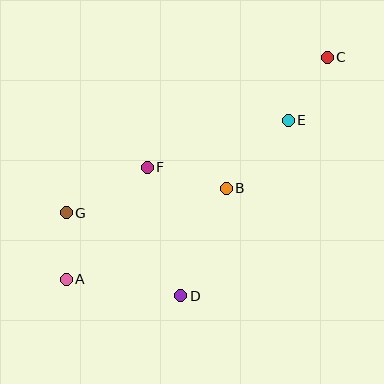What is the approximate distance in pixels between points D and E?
The distance between D and E is approximately 206 pixels.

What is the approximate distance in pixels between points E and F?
The distance between E and F is approximately 148 pixels.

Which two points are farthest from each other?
Points A and C are farthest from each other.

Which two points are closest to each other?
Points A and G are closest to each other.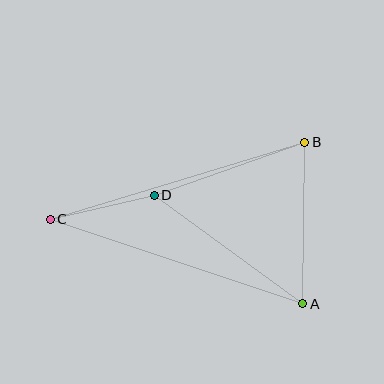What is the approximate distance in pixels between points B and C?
The distance between B and C is approximately 266 pixels.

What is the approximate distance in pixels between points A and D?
The distance between A and D is approximately 184 pixels.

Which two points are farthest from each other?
Points A and C are farthest from each other.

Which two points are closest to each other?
Points C and D are closest to each other.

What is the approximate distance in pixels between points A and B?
The distance between A and B is approximately 161 pixels.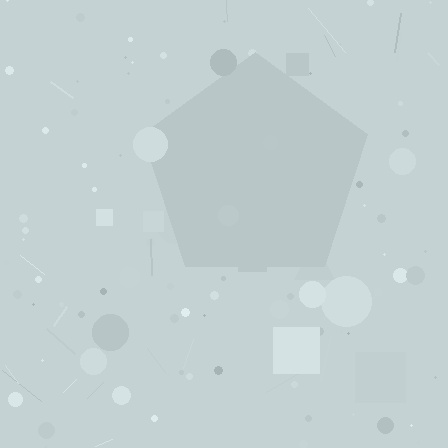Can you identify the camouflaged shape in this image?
The camouflaged shape is a pentagon.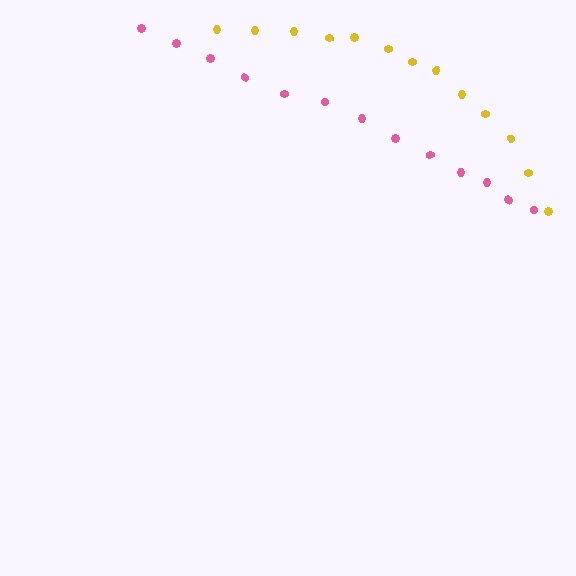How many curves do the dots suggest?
There are 2 distinct paths.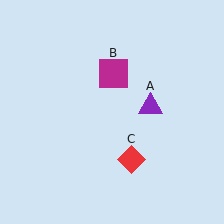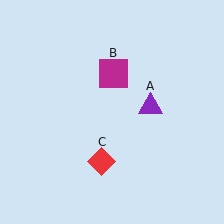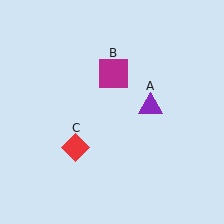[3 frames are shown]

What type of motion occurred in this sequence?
The red diamond (object C) rotated clockwise around the center of the scene.